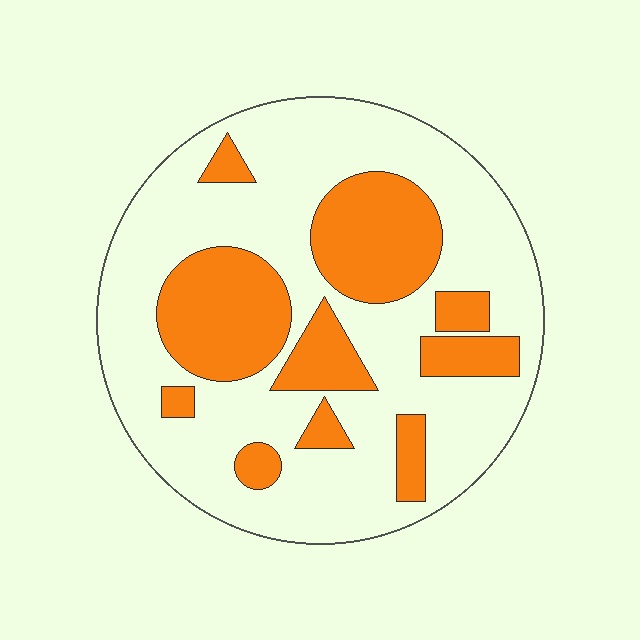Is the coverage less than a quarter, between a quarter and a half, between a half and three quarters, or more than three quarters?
Between a quarter and a half.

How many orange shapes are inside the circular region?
10.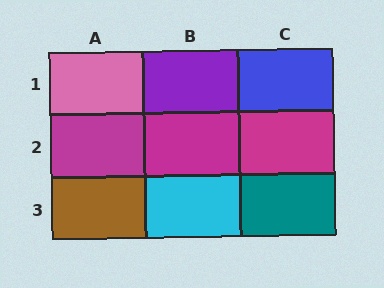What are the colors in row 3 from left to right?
Brown, cyan, teal.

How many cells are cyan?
1 cell is cyan.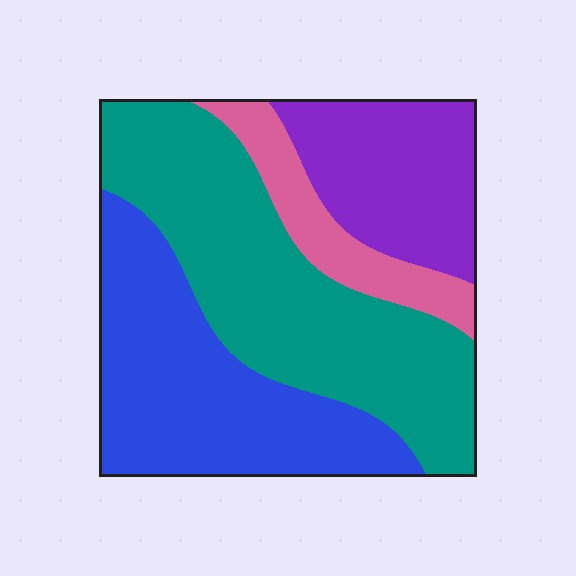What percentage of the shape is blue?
Blue takes up about one third (1/3) of the shape.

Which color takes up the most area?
Teal, at roughly 40%.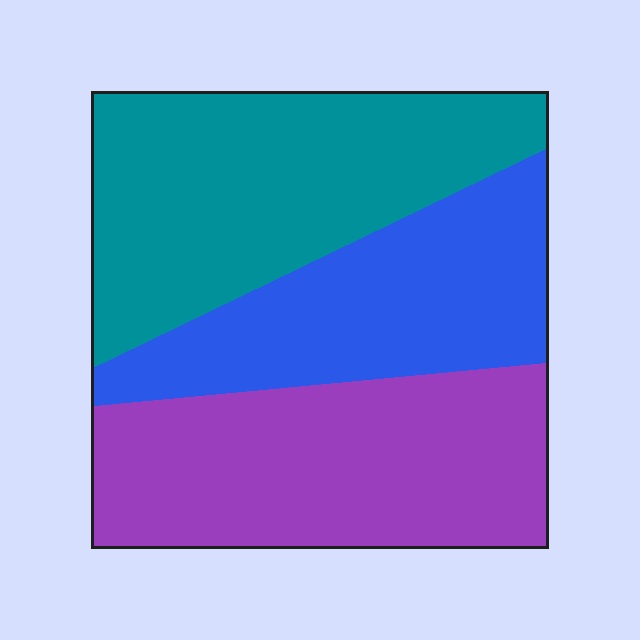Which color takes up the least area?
Blue, at roughly 30%.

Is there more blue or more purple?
Purple.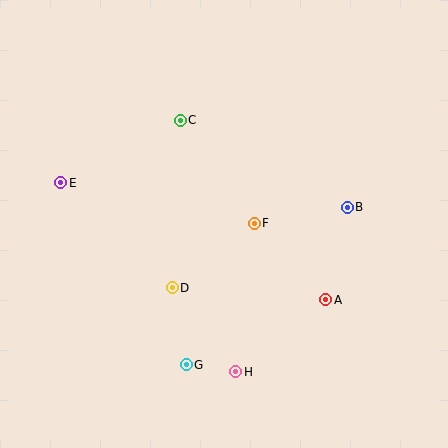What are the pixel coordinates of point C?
Point C is at (180, 120).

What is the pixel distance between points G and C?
The distance between G and C is 245 pixels.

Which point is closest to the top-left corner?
Point E is closest to the top-left corner.